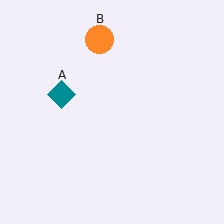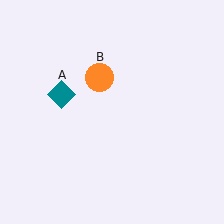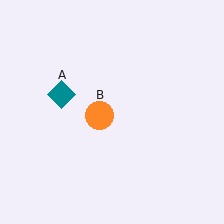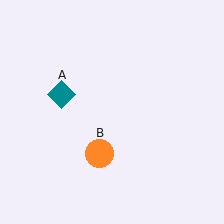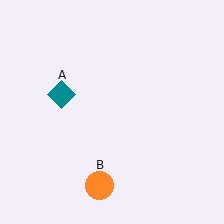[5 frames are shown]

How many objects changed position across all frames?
1 object changed position: orange circle (object B).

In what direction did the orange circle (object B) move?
The orange circle (object B) moved down.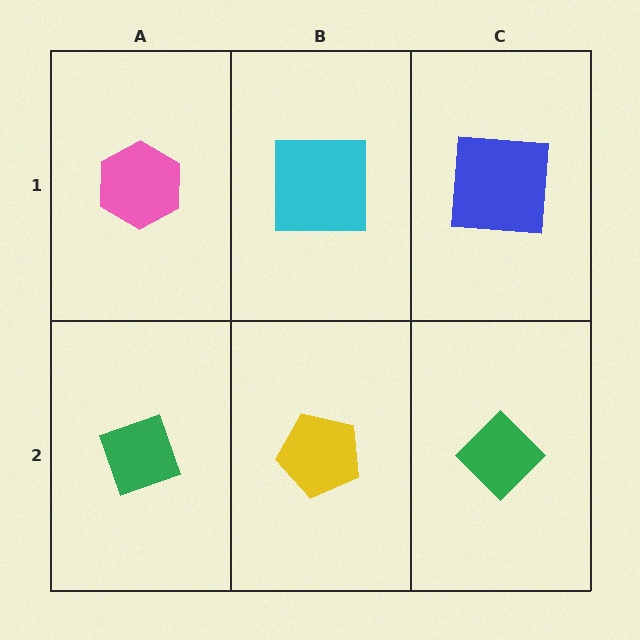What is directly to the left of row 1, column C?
A cyan square.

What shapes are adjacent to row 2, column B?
A cyan square (row 1, column B), a green diamond (row 2, column A), a green diamond (row 2, column C).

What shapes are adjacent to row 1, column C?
A green diamond (row 2, column C), a cyan square (row 1, column B).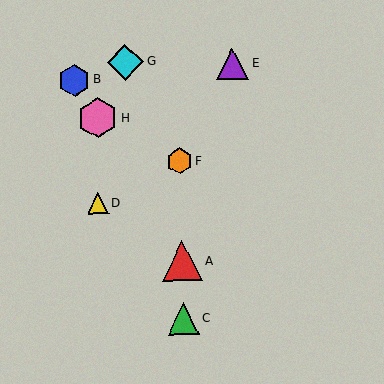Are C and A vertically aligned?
Yes, both are at x≈184.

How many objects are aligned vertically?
3 objects (A, C, F) are aligned vertically.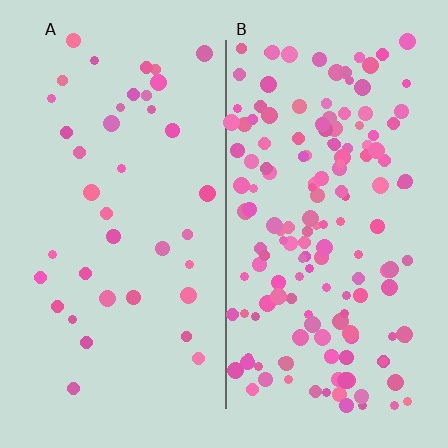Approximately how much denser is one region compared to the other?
Approximately 4.0× — region B over region A.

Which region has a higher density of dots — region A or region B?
B (the right).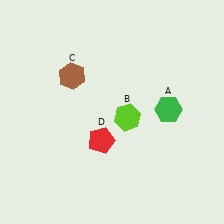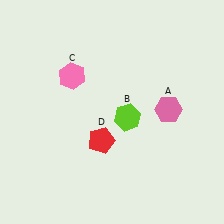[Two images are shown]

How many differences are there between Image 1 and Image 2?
There are 2 differences between the two images.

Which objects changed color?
A changed from green to pink. C changed from brown to pink.